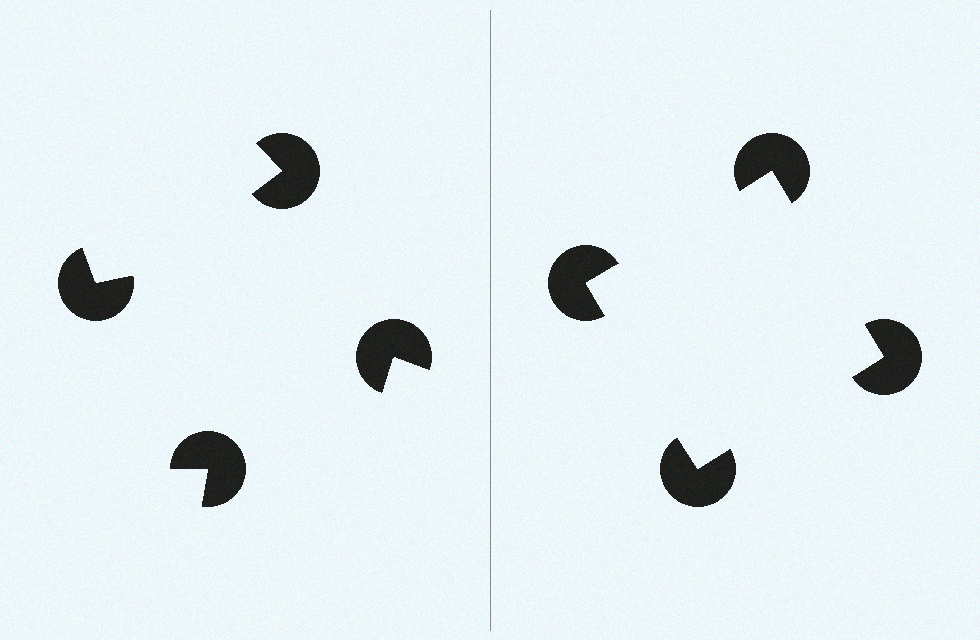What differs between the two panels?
The pac-man discs are positioned identically on both sides; only the wedge orientations differ. On the right they align to a square; on the left they are misaligned.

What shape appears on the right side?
An illusory square.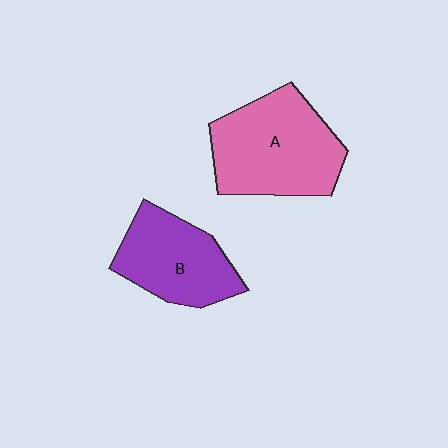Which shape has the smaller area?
Shape B (purple).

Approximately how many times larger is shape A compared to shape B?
Approximately 1.3 times.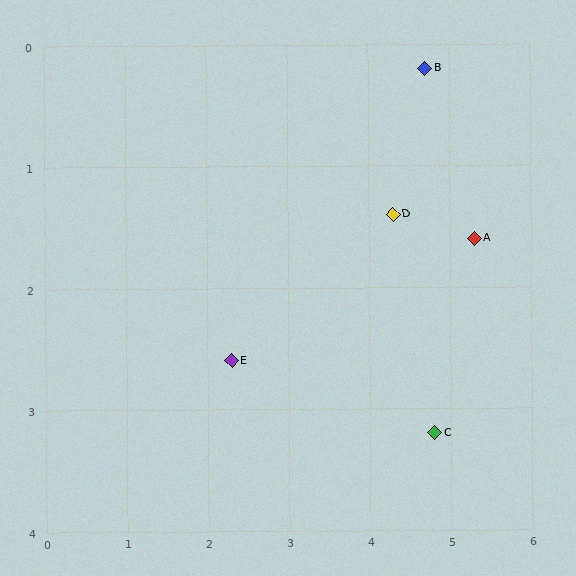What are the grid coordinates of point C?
Point C is at approximately (4.8, 3.2).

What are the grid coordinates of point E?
Point E is at approximately (2.3, 2.6).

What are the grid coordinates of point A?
Point A is at approximately (5.3, 1.6).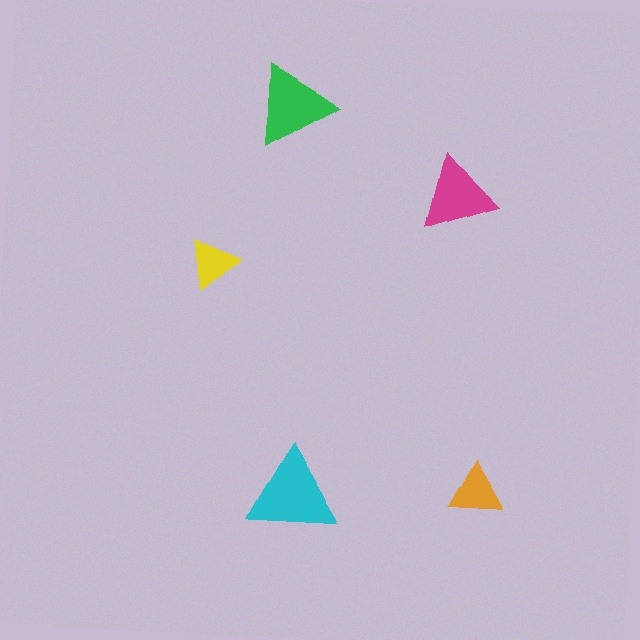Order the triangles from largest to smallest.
the cyan one, the green one, the magenta one, the orange one, the yellow one.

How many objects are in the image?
There are 5 objects in the image.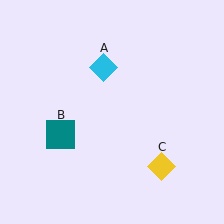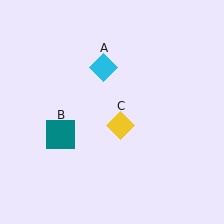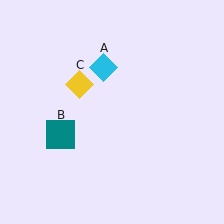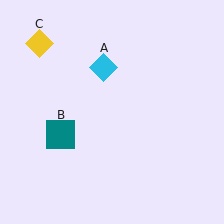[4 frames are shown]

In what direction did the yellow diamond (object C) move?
The yellow diamond (object C) moved up and to the left.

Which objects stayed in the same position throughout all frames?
Cyan diamond (object A) and teal square (object B) remained stationary.